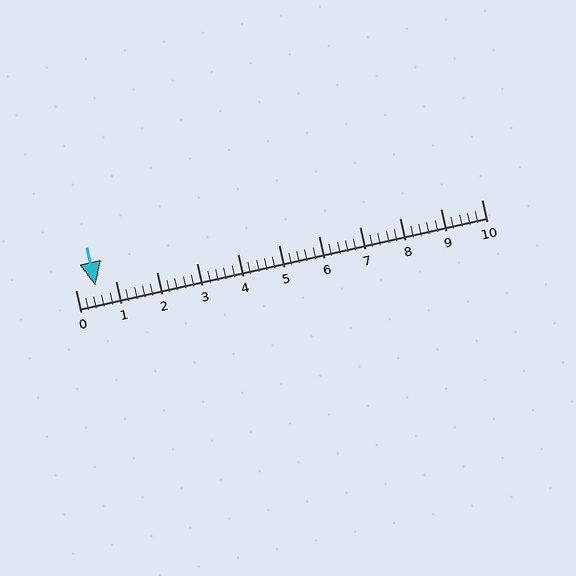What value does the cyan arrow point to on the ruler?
The cyan arrow points to approximately 0.5.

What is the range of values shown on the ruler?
The ruler shows values from 0 to 10.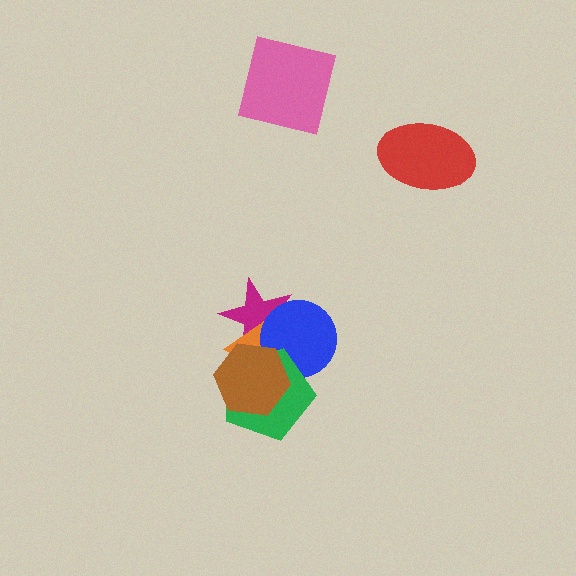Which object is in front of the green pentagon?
The brown hexagon is in front of the green pentagon.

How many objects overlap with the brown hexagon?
4 objects overlap with the brown hexagon.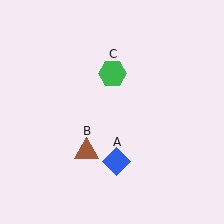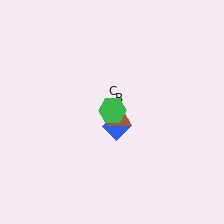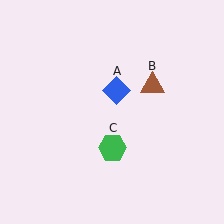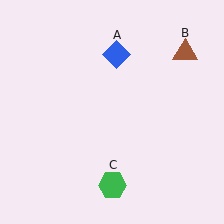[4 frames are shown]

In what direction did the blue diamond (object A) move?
The blue diamond (object A) moved up.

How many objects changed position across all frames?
3 objects changed position: blue diamond (object A), brown triangle (object B), green hexagon (object C).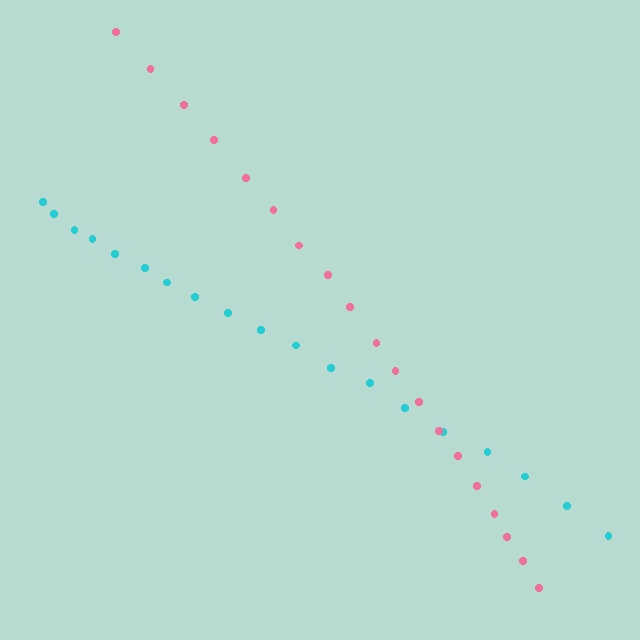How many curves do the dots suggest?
There are 2 distinct paths.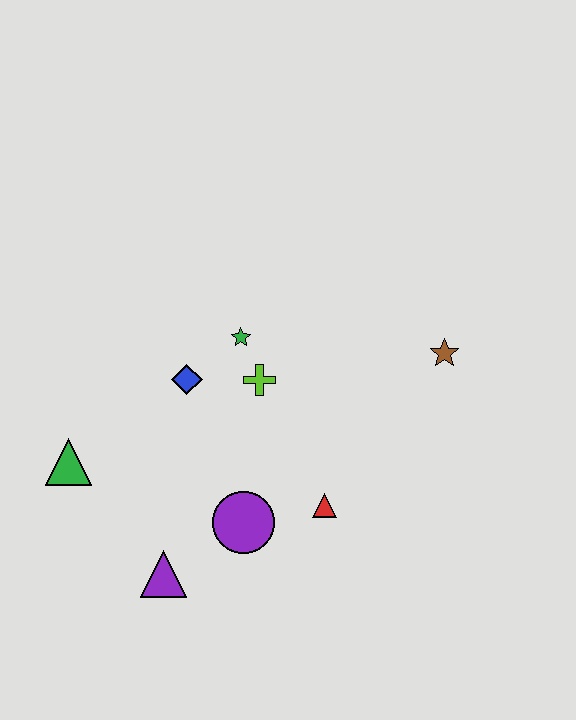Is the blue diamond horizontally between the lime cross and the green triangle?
Yes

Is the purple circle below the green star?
Yes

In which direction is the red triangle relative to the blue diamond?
The red triangle is to the right of the blue diamond.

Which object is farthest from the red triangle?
The green triangle is farthest from the red triangle.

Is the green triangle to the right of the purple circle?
No